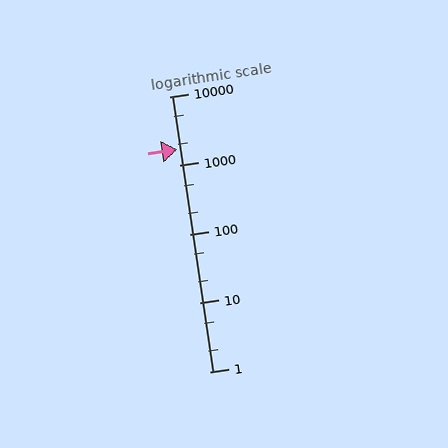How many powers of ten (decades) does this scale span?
The scale spans 4 decades, from 1 to 10000.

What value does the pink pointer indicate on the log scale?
The pointer indicates approximately 1700.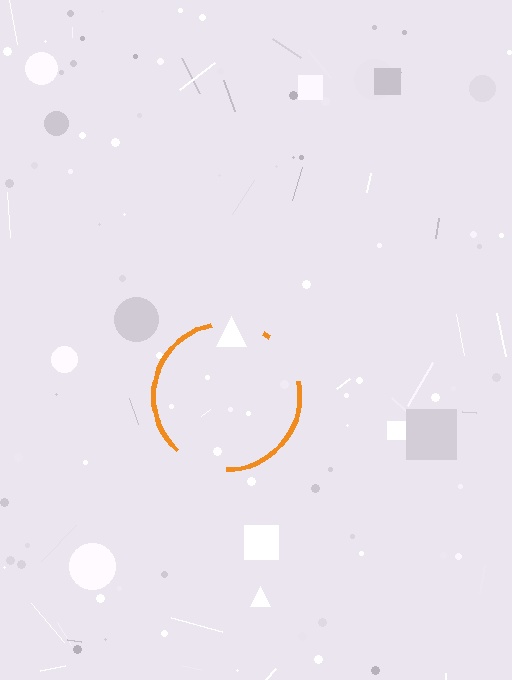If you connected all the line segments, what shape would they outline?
They would outline a circle.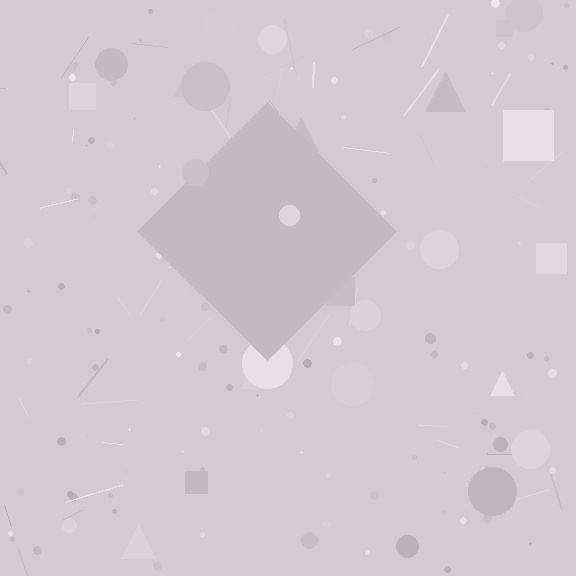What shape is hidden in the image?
A diamond is hidden in the image.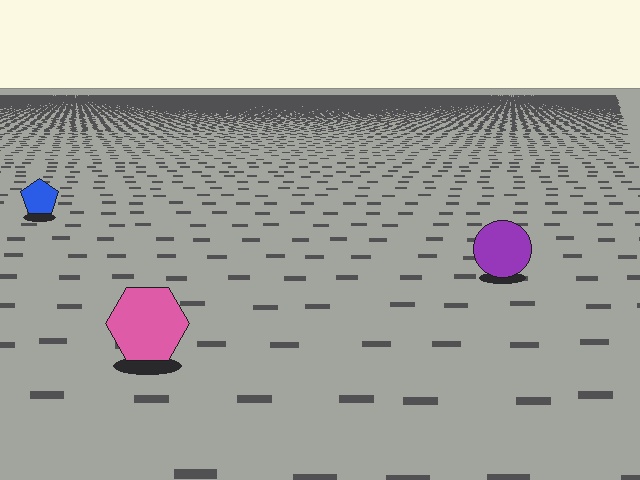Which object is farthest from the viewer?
The blue pentagon is farthest from the viewer. It appears smaller and the ground texture around it is denser.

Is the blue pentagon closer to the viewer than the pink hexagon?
No. The pink hexagon is closer — you can tell from the texture gradient: the ground texture is coarser near it.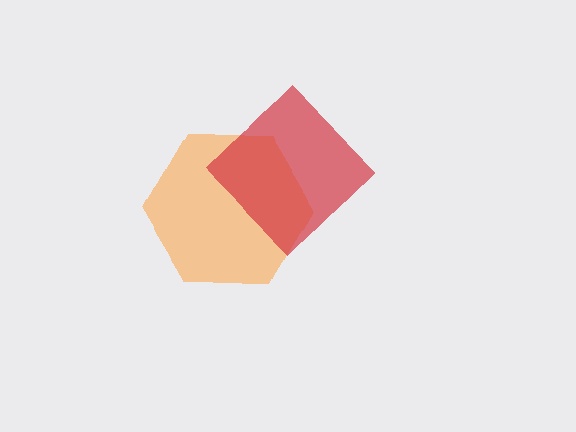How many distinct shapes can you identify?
There are 2 distinct shapes: an orange hexagon, a red diamond.